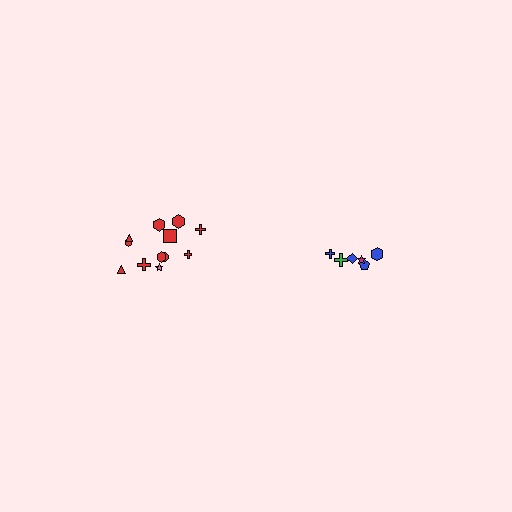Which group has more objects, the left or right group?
The left group.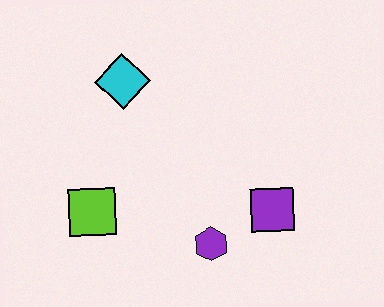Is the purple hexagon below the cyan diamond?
Yes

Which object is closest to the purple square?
The purple hexagon is closest to the purple square.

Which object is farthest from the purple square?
The cyan diamond is farthest from the purple square.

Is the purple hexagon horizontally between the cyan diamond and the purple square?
Yes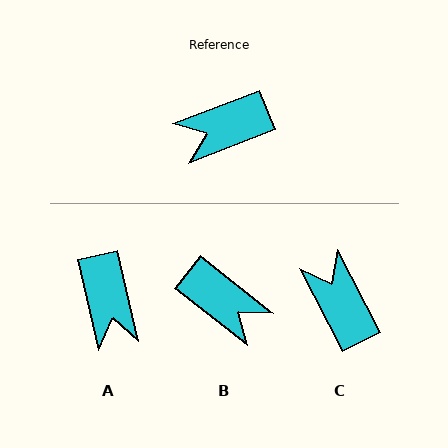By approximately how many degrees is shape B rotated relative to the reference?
Approximately 120 degrees counter-clockwise.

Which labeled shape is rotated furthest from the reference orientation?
B, about 120 degrees away.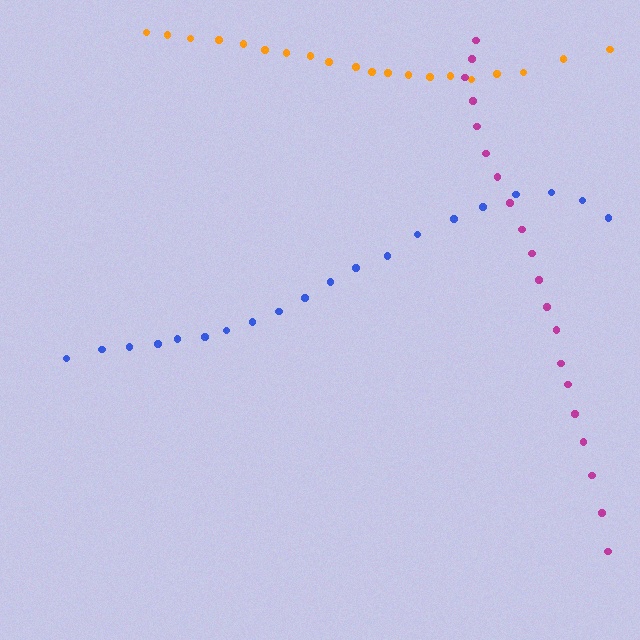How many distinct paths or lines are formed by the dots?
There are 3 distinct paths.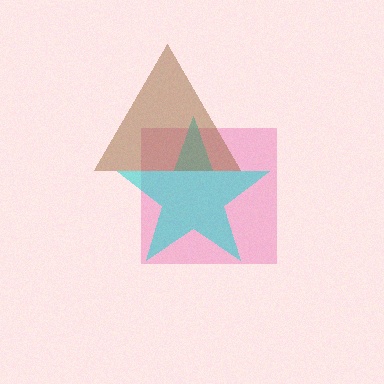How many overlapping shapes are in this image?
There are 3 overlapping shapes in the image.